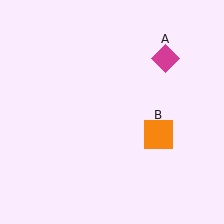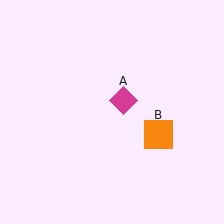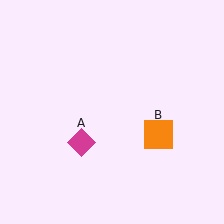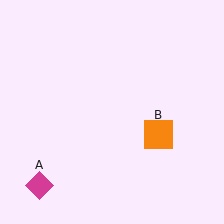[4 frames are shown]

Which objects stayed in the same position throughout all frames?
Orange square (object B) remained stationary.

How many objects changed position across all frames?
1 object changed position: magenta diamond (object A).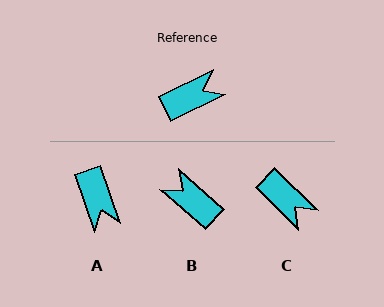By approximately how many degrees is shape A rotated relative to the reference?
Approximately 97 degrees clockwise.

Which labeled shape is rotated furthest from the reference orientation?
B, about 112 degrees away.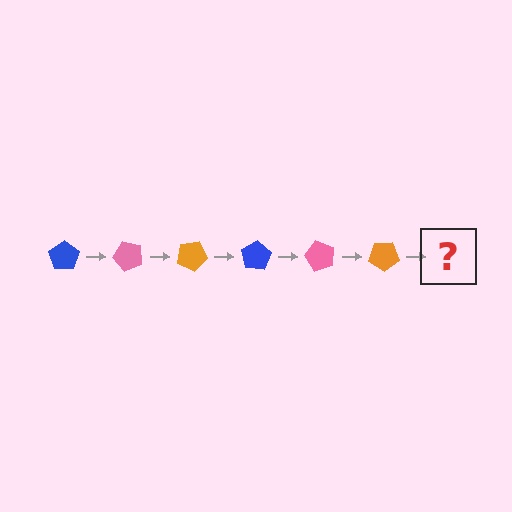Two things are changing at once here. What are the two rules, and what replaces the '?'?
The two rules are that it rotates 50 degrees each step and the color cycles through blue, pink, and orange. The '?' should be a blue pentagon, rotated 300 degrees from the start.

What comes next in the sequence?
The next element should be a blue pentagon, rotated 300 degrees from the start.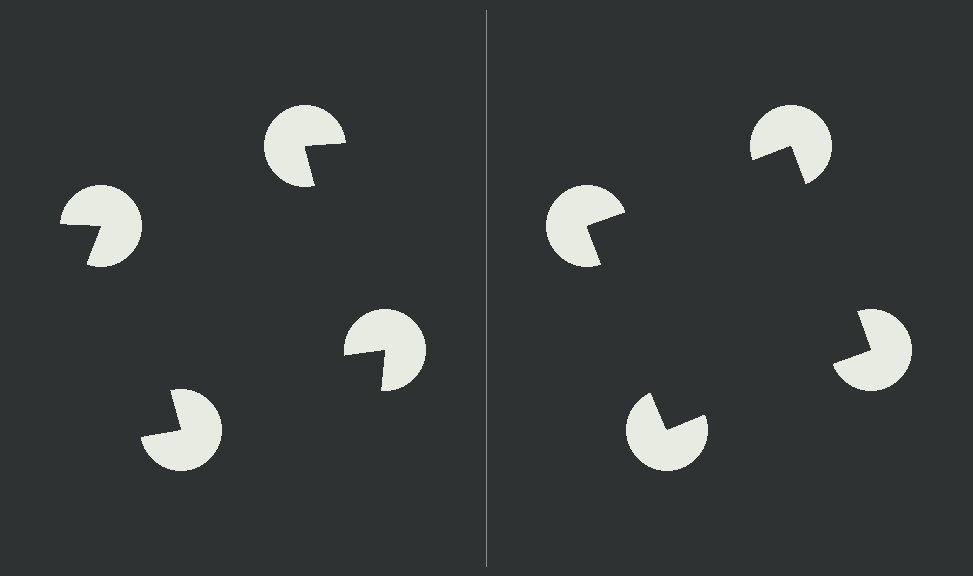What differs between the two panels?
The pac-man discs are positioned identically on both sides; only the wedge orientations differ. On the right they align to a square; on the left they are misaligned.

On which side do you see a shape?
An illusory square appears on the right side. On the left side the wedge cuts are rotated, so no coherent shape forms.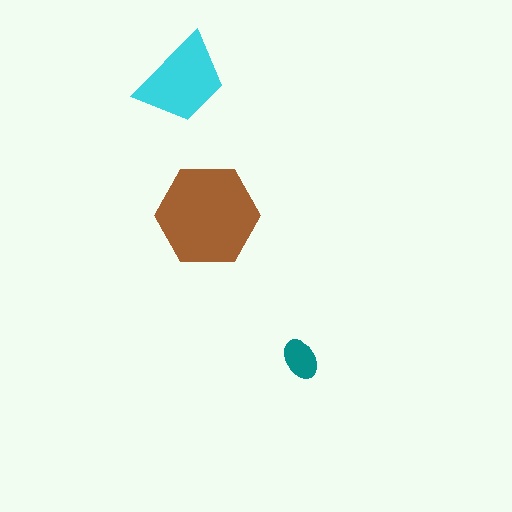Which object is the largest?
The brown hexagon.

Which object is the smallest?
The teal ellipse.